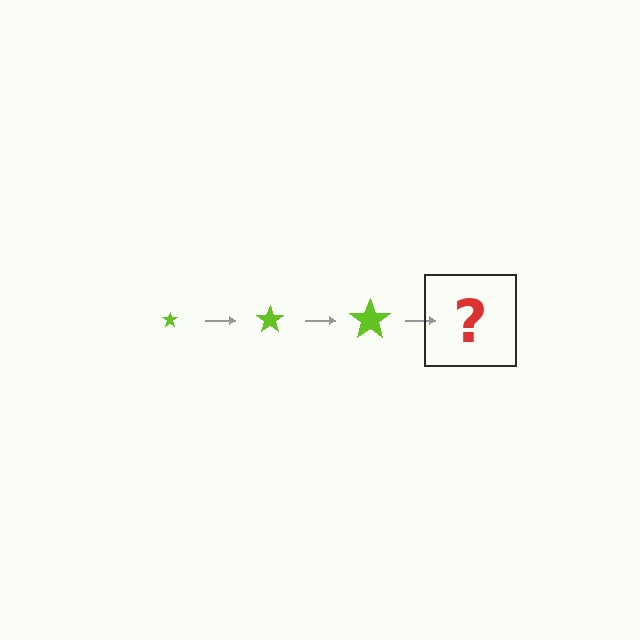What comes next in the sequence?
The next element should be a lime star, larger than the previous one.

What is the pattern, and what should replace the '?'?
The pattern is that the star gets progressively larger each step. The '?' should be a lime star, larger than the previous one.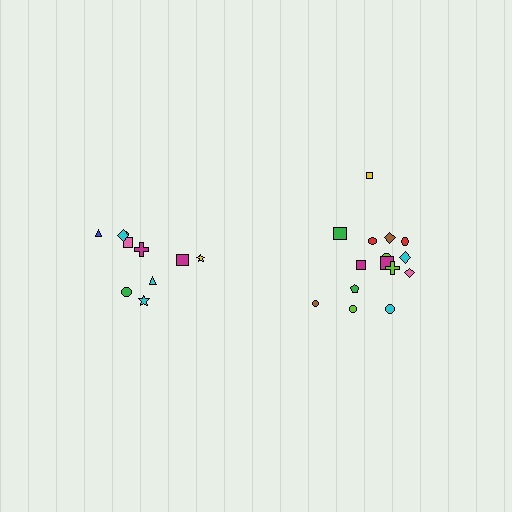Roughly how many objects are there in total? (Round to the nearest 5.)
Roughly 25 objects in total.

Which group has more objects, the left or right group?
The right group.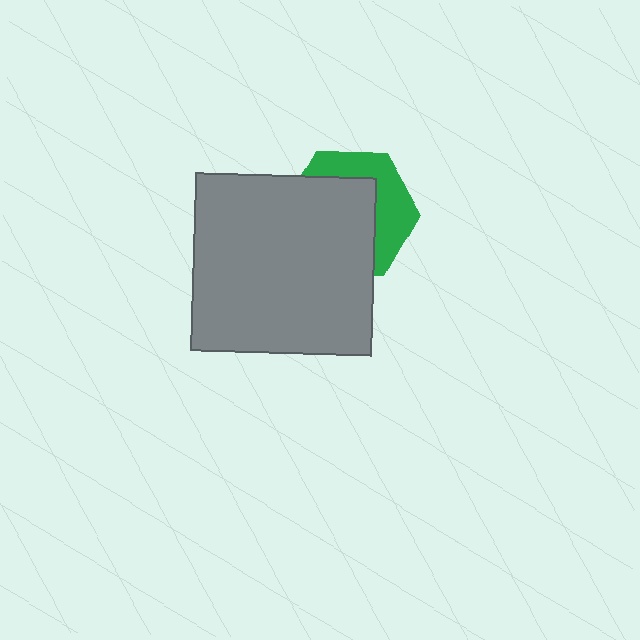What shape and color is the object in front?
The object in front is a gray rectangle.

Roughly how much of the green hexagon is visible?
A small part of it is visible (roughly 38%).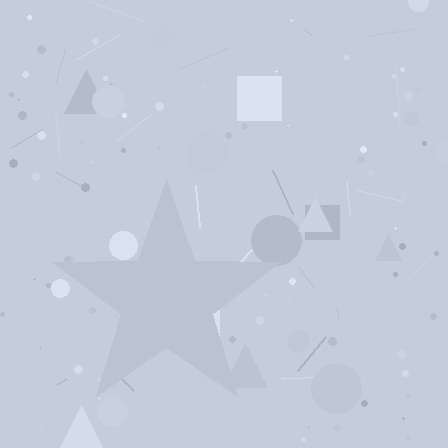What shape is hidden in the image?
A star is hidden in the image.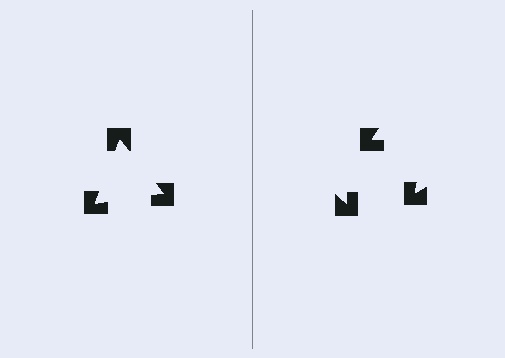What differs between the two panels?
The notched squares are positioned identically on both sides; only the wedge orientations differ. On the left they align to a triangle; on the right they are misaligned.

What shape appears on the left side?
An illusory triangle.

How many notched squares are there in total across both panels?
6 — 3 on each side.